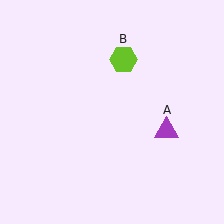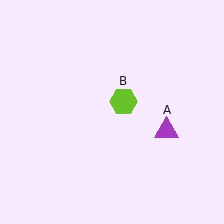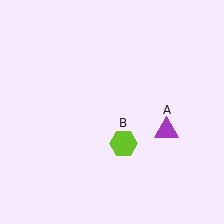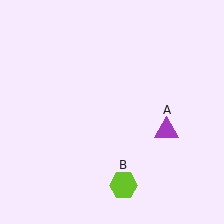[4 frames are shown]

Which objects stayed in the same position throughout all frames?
Purple triangle (object A) remained stationary.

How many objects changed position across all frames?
1 object changed position: lime hexagon (object B).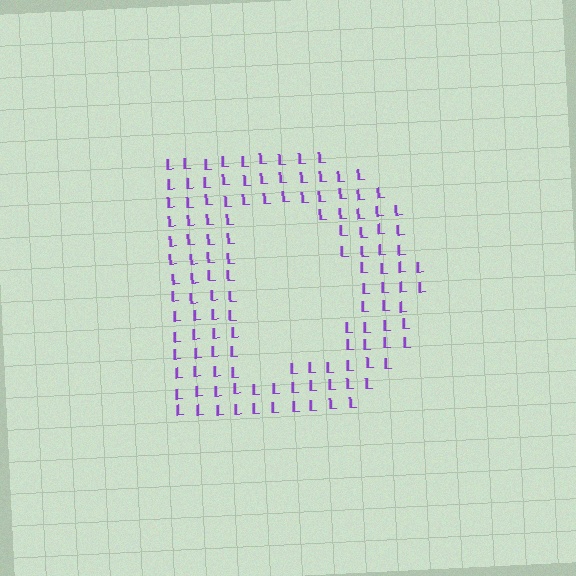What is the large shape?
The large shape is the letter D.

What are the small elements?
The small elements are letter L's.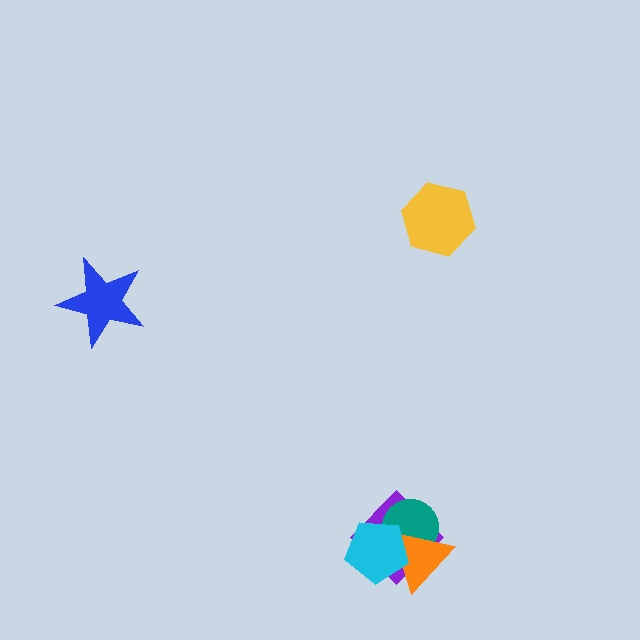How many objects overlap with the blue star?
0 objects overlap with the blue star.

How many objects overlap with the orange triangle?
3 objects overlap with the orange triangle.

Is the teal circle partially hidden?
Yes, it is partially covered by another shape.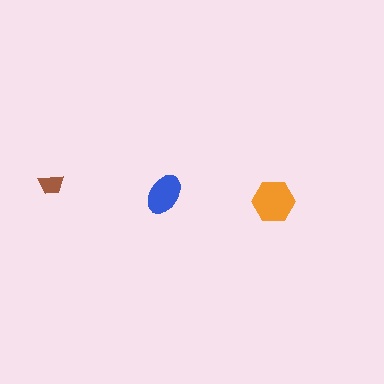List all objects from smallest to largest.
The brown trapezoid, the blue ellipse, the orange hexagon.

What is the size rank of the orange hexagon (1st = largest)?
1st.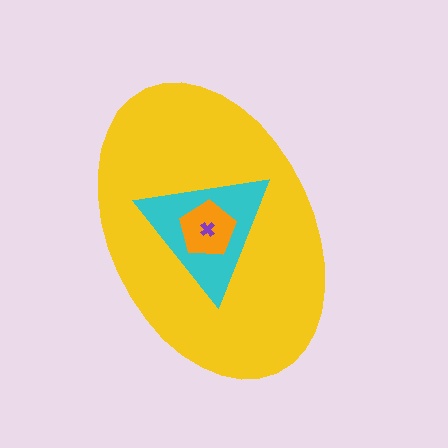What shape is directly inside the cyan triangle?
The orange pentagon.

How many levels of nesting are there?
4.